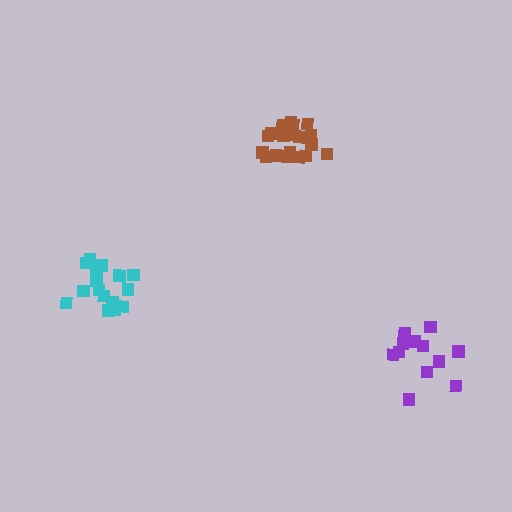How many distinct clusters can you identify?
There are 3 distinct clusters.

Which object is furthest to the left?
The cyan cluster is leftmost.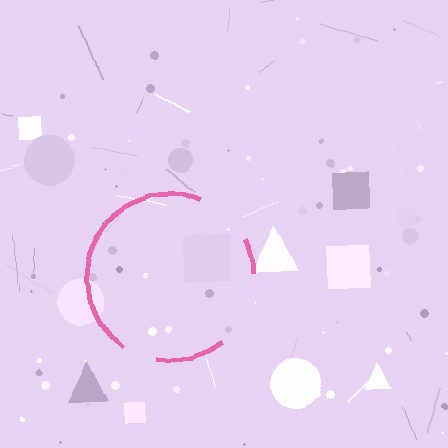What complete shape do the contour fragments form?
The contour fragments form a circle.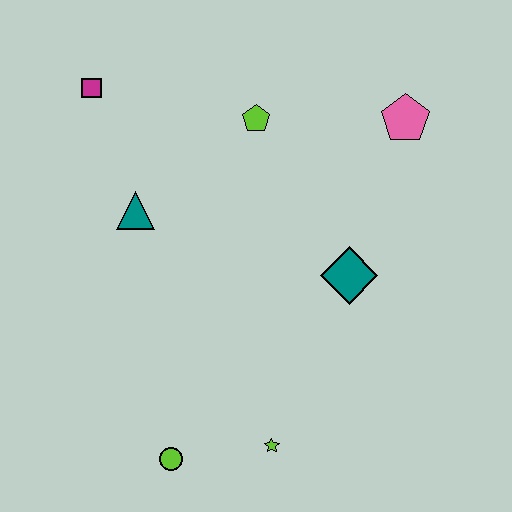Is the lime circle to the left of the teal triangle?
No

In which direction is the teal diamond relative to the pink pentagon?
The teal diamond is below the pink pentagon.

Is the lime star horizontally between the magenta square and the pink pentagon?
Yes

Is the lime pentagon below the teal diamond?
No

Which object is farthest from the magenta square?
The lime star is farthest from the magenta square.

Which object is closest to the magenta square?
The teal triangle is closest to the magenta square.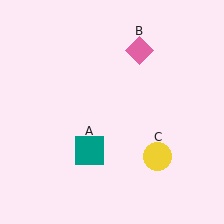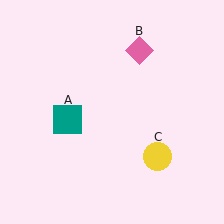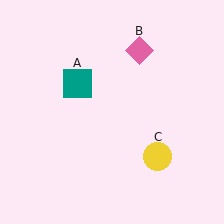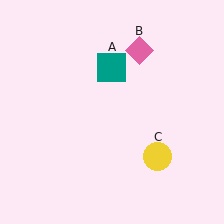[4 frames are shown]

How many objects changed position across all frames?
1 object changed position: teal square (object A).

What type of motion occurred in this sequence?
The teal square (object A) rotated clockwise around the center of the scene.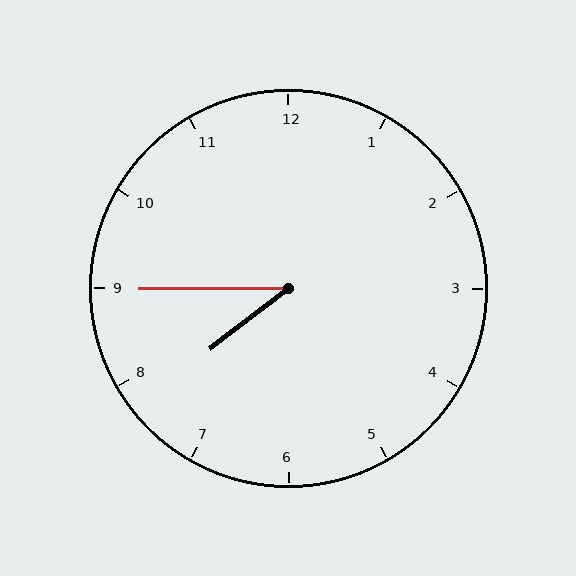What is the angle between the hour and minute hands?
Approximately 38 degrees.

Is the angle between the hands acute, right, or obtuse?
It is acute.